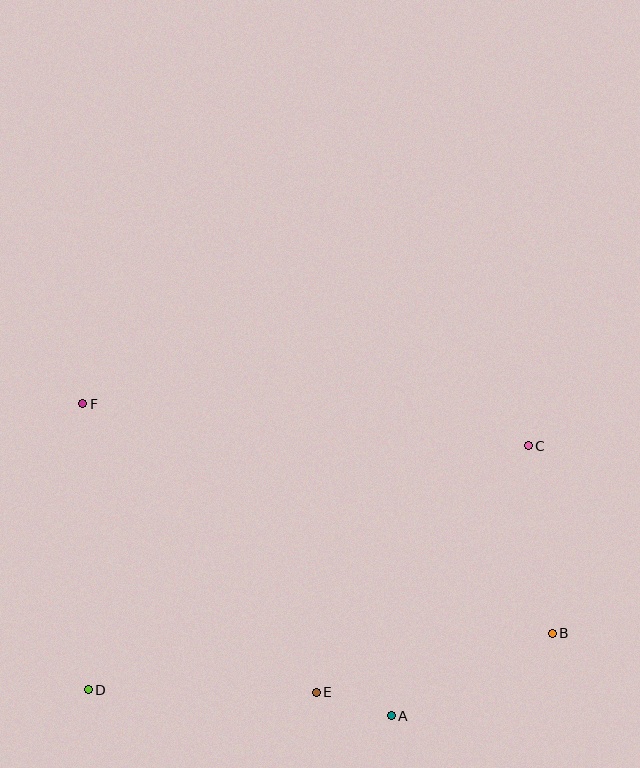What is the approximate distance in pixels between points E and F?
The distance between E and F is approximately 371 pixels.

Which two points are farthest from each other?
Points B and F are farthest from each other.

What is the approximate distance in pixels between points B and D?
The distance between B and D is approximately 467 pixels.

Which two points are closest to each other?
Points A and E are closest to each other.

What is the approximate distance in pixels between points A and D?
The distance between A and D is approximately 304 pixels.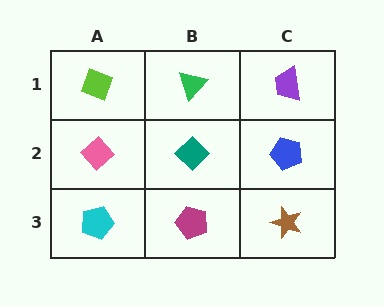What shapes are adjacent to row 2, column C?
A purple trapezoid (row 1, column C), a brown star (row 3, column C), a teal diamond (row 2, column B).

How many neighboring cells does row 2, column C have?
3.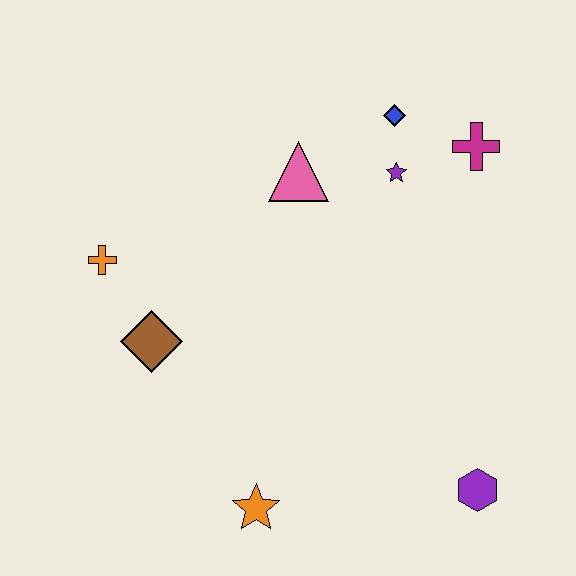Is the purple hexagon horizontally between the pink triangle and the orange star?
No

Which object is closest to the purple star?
The blue diamond is closest to the purple star.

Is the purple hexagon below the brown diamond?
Yes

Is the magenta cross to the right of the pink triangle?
Yes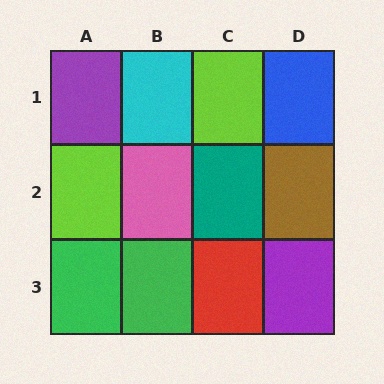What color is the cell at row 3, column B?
Green.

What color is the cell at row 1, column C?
Lime.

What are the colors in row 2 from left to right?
Lime, pink, teal, brown.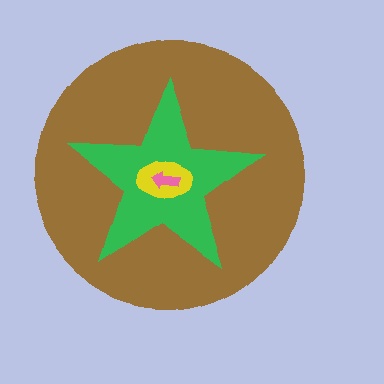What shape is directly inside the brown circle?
The green star.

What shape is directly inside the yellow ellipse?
The pink arrow.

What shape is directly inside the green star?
The yellow ellipse.